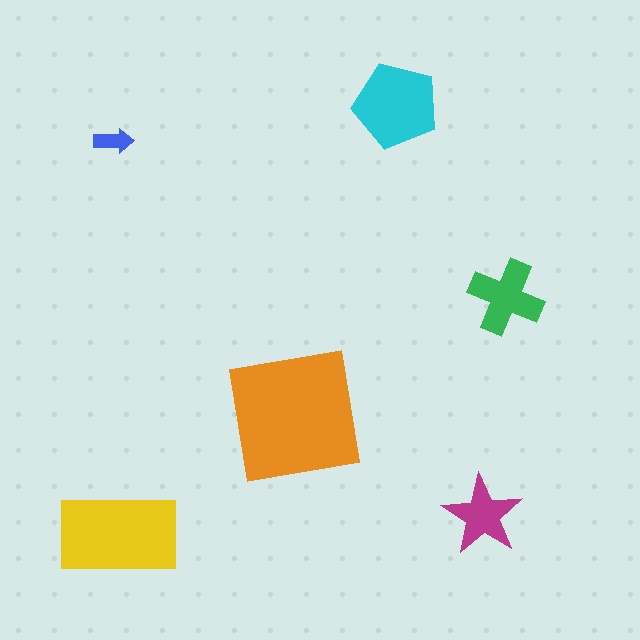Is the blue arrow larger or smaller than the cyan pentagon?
Smaller.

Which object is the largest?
The orange square.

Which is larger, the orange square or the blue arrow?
The orange square.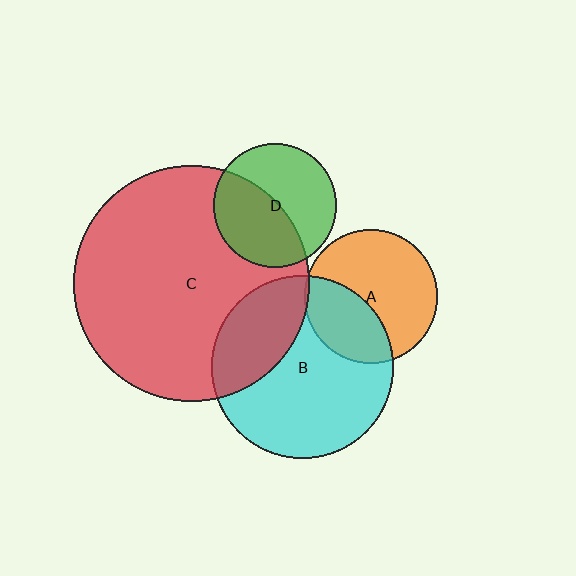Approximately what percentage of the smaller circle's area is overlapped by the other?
Approximately 50%.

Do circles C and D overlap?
Yes.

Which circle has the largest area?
Circle C (red).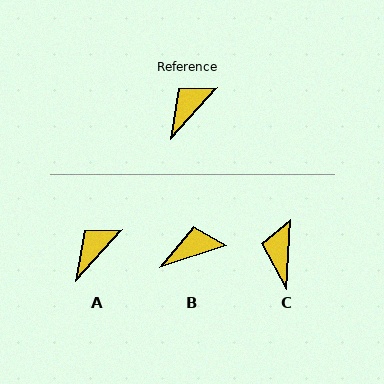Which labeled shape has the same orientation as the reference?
A.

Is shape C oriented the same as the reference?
No, it is off by about 38 degrees.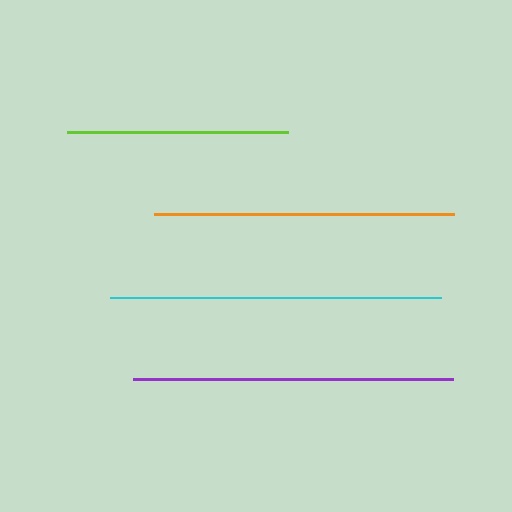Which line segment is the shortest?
The lime line is the shortest at approximately 220 pixels.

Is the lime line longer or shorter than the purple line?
The purple line is longer than the lime line.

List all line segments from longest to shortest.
From longest to shortest: cyan, purple, orange, lime.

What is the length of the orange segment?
The orange segment is approximately 300 pixels long.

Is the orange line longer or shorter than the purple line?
The purple line is longer than the orange line.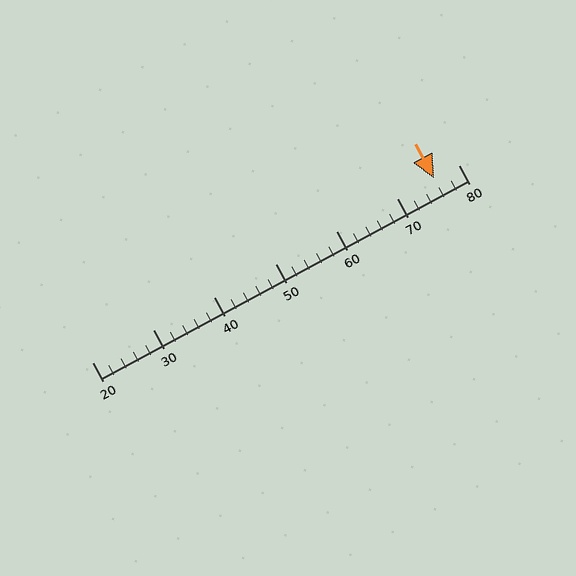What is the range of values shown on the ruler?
The ruler shows values from 20 to 80.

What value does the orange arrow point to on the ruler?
The orange arrow points to approximately 76.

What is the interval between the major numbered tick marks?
The major tick marks are spaced 10 units apart.